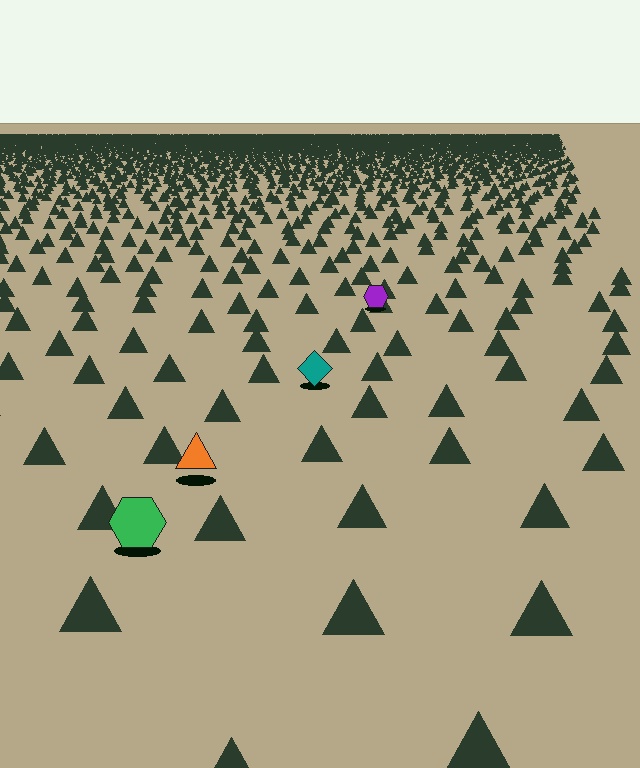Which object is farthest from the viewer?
The purple hexagon is farthest from the viewer. It appears smaller and the ground texture around it is denser.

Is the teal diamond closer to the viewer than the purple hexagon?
Yes. The teal diamond is closer — you can tell from the texture gradient: the ground texture is coarser near it.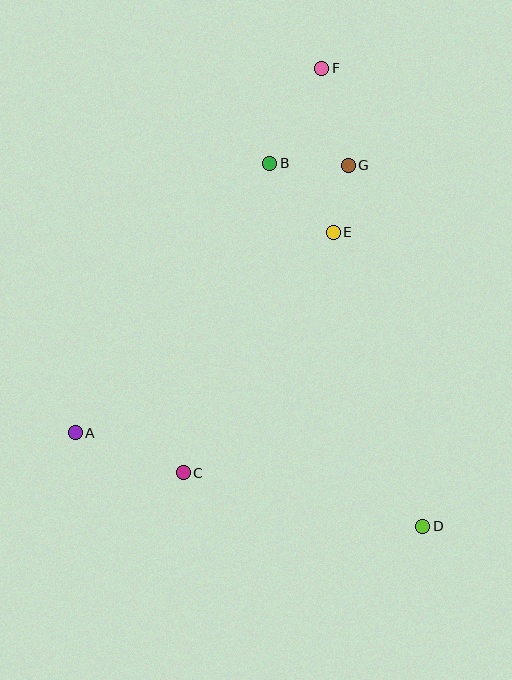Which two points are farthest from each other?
Points D and F are farthest from each other.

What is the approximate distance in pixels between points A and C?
The distance between A and C is approximately 115 pixels.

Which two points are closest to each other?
Points E and G are closest to each other.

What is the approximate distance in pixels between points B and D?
The distance between B and D is approximately 394 pixels.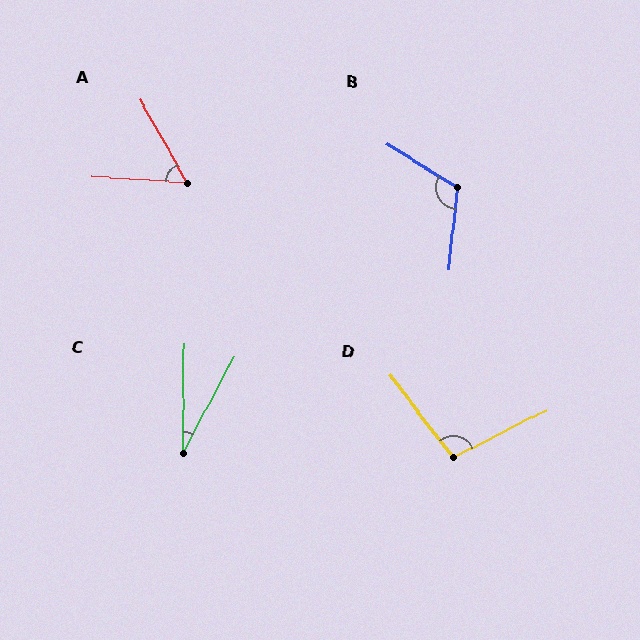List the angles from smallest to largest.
C (28°), A (57°), D (101°), B (115°).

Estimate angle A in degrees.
Approximately 57 degrees.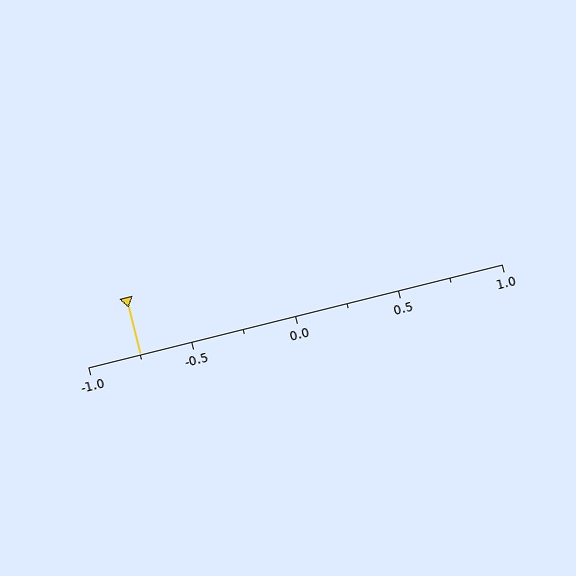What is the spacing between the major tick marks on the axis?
The major ticks are spaced 0.5 apart.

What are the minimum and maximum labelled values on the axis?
The axis runs from -1.0 to 1.0.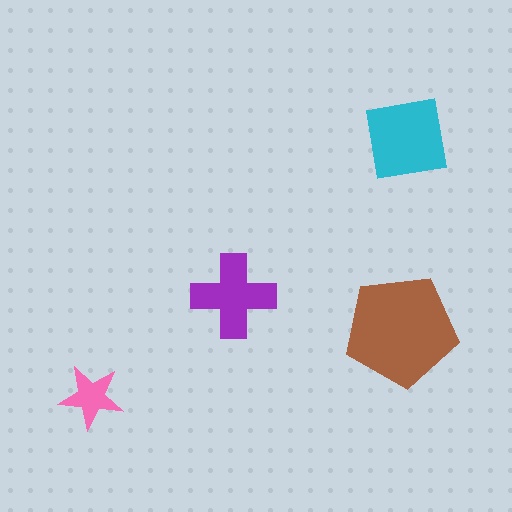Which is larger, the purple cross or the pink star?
The purple cross.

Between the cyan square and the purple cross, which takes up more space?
The cyan square.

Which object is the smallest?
The pink star.